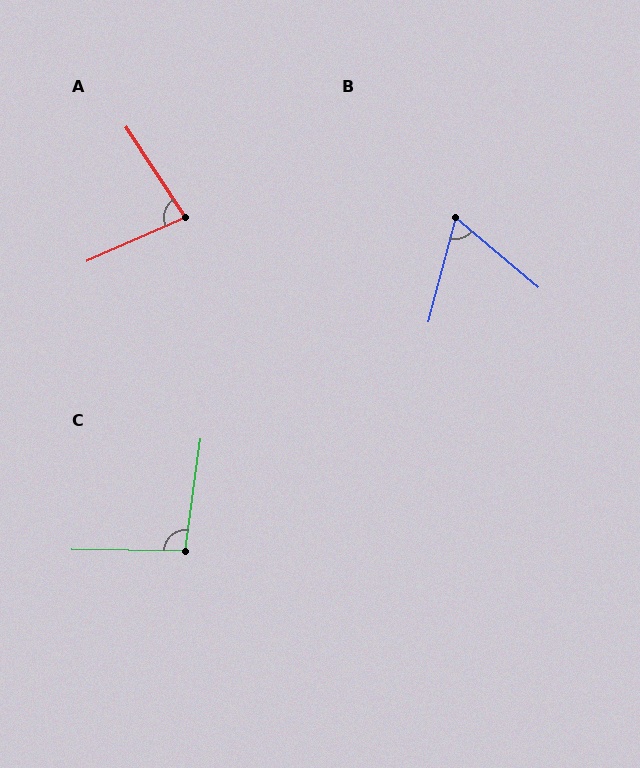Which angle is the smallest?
B, at approximately 65 degrees.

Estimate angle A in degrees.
Approximately 80 degrees.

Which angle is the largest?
C, at approximately 97 degrees.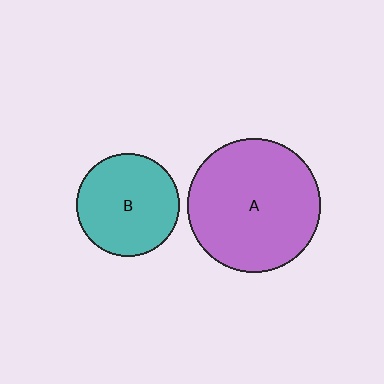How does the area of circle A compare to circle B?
Approximately 1.7 times.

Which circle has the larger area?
Circle A (purple).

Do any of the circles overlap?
No, none of the circles overlap.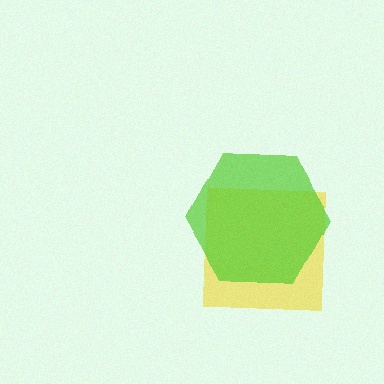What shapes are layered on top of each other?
The layered shapes are: a yellow square, a lime hexagon.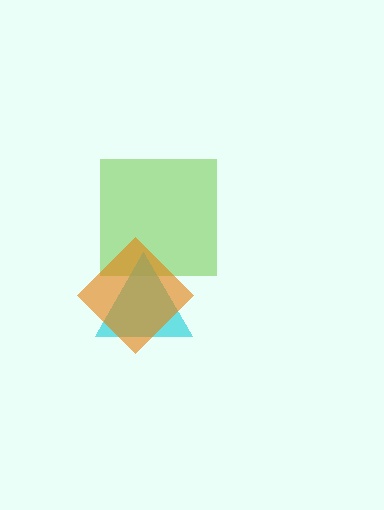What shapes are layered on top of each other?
The layered shapes are: a lime square, a cyan triangle, an orange diamond.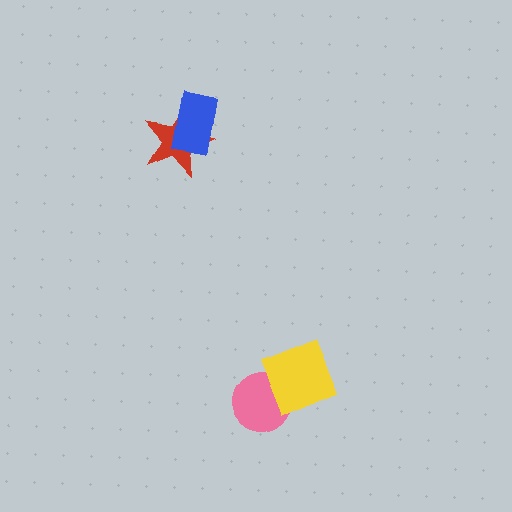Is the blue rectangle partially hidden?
No, no other shape covers it.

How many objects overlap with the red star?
1 object overlaps with the red star.